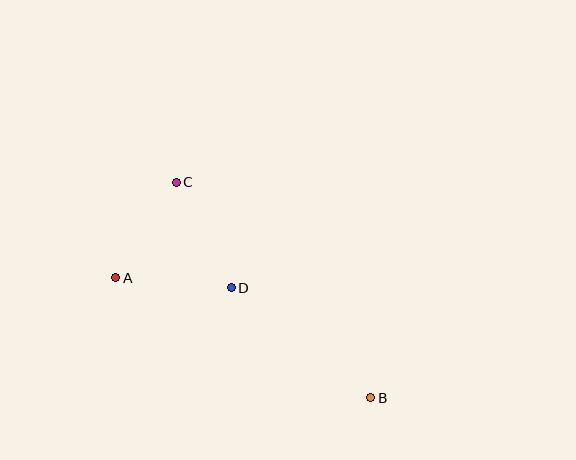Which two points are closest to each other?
Points A and C are closest to each other.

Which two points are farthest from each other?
Points B and C are farthest from each other.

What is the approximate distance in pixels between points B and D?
The distance between B and D is approximately 178 pixels.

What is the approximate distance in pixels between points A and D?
The distance between A and D is approximately 116 pixels.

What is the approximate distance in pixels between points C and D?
The distance between C and D is approximately 119 pixels.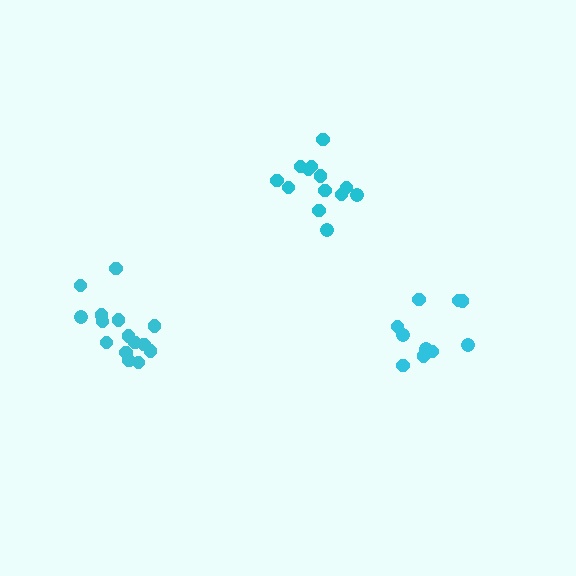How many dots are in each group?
Group 1: 10 dots, Group 2: 15 dots, Group 3: 13 dots (38 total).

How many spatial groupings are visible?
There are 3 spatial groupings.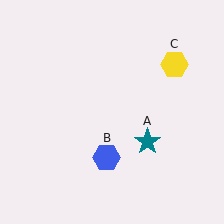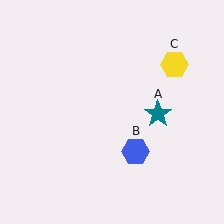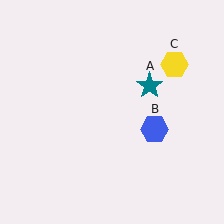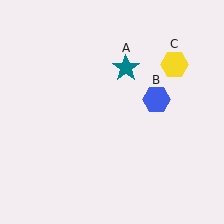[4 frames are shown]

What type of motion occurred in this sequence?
The teal star (object A), blue hexagon (object B) rotated counterclockwise around the center of the scene.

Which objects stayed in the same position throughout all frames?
Yellow hexagon (object C) remained stationary.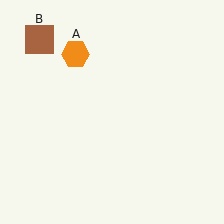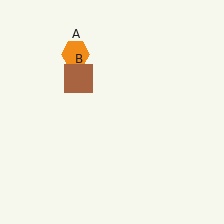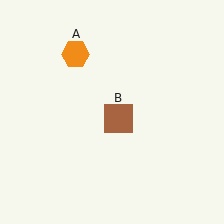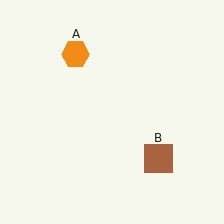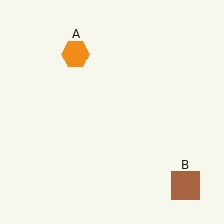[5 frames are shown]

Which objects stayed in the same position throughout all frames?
Orange hexagon (object A) remained stationary.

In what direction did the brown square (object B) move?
The brown square (object B) moved down and to the right.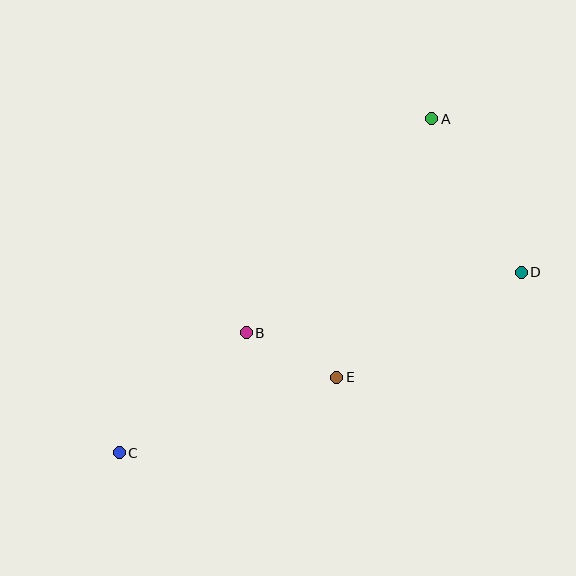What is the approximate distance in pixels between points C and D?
The distance between C and D is approximately 441 pixels.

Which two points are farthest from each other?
Points A and C are farthest from each other.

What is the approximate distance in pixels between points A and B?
The distance between A and B is approximately 283 pixels.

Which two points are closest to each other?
Points B and E are closest to each other.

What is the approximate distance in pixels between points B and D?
The distance between B and D is approximately 282 pixels.